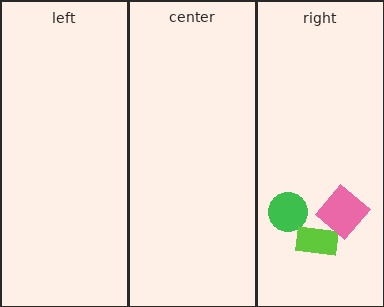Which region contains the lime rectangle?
The right region.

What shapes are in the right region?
The green circle, the lime rectangle, the pink diamond.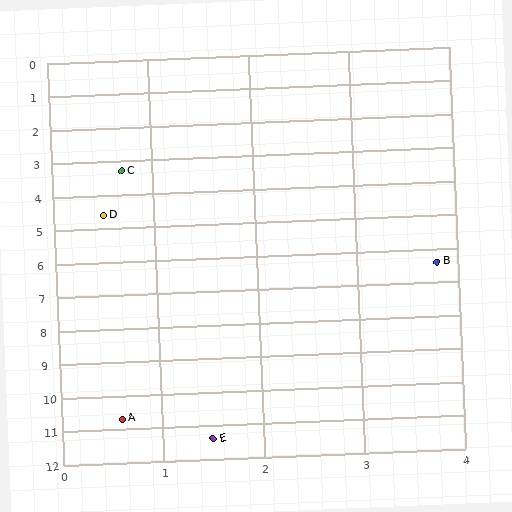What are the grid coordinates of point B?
Point B is at approximately (3.8, 6.4).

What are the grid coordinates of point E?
Point E is at approximately (1.5, 11.4).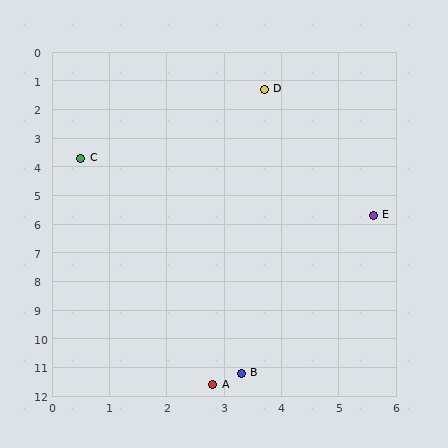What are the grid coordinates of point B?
Point B is at approximately (3.3, 11.2).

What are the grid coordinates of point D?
Point D is at approximately (3.7, 1.3).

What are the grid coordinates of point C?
Point C is at approximately (0.5, 3.7).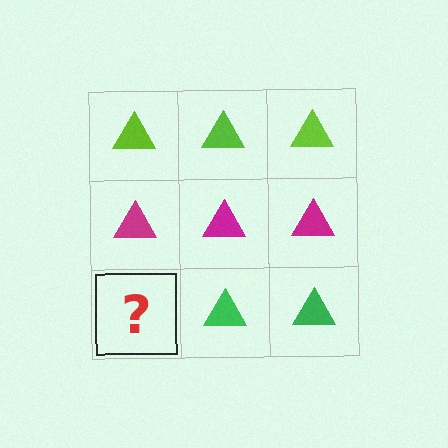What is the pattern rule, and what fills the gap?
The rule is that each row has a consistent color. The gap should be filled with a green triangle.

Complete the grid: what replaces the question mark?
The question mark should be replaced with a green triangle.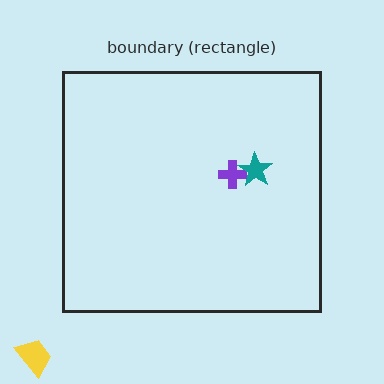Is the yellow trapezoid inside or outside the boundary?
Outside.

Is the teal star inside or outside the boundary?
Inside.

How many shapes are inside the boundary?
2 inside, 1 outside.